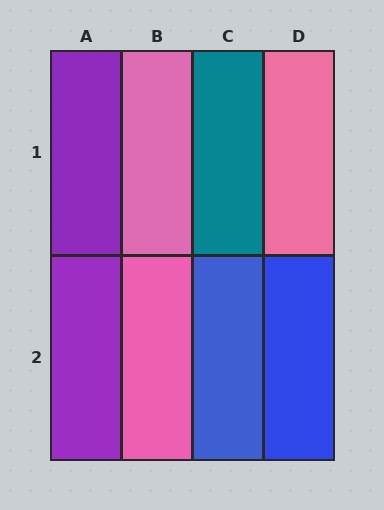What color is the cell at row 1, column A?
Purple.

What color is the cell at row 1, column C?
Teal.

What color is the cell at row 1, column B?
Pink.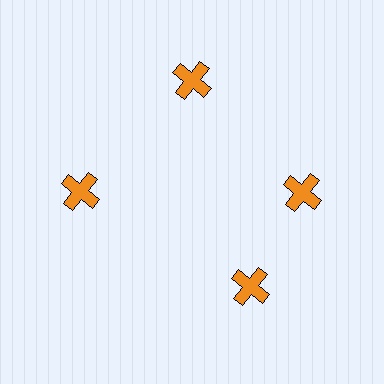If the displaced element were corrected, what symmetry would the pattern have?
It would have 4-fold rotational symmetry — the pattern would map onto itself every 90 degrees.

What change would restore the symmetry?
The symmetry would be restored by rotating it back into even spacing with its neighbors so that all 4 crosses sit at equal angles and equal distance from the center.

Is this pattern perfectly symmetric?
No. The 4 orange crosses are arranged in a ring, but one element near the 6 o'clock position is rotated out of alignment along the ring, breaking the 4-fold rotational symmetry.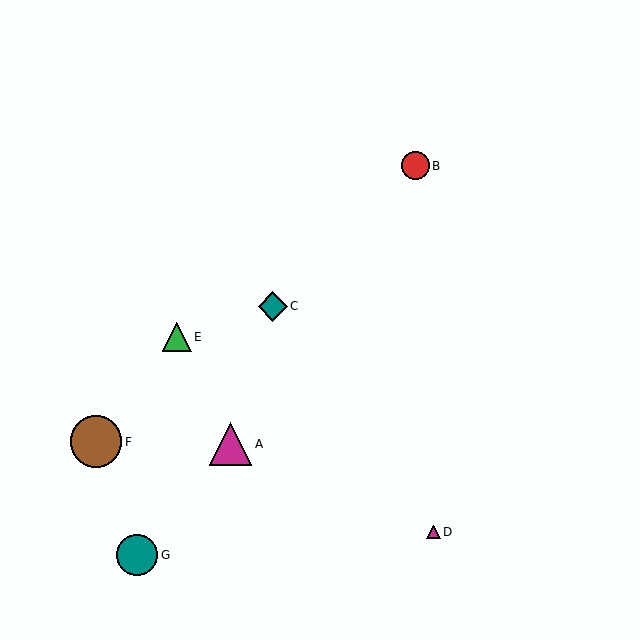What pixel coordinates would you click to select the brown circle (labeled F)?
Click at (96, 442) to select the brown circle F.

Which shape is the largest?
The brown circle (labeled F) is the largest.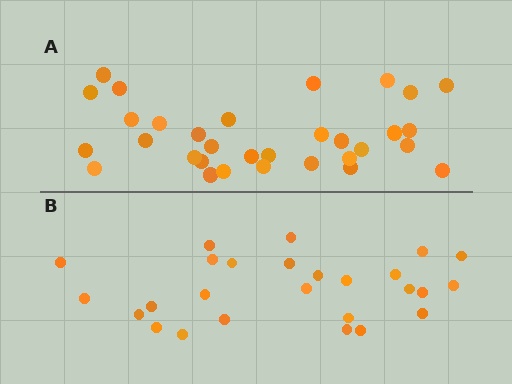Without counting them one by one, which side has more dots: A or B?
Region A (the top region) has more dots.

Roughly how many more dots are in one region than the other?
Region A has about 6 more dots than region B.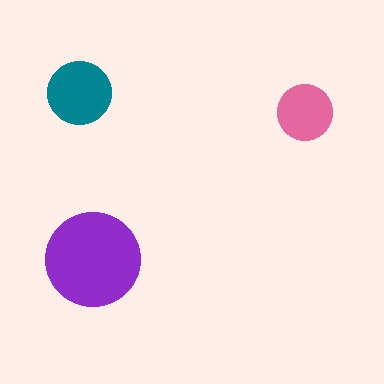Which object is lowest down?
The purple circle is bottommost.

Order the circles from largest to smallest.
the purple one, the teal one, the pink one.